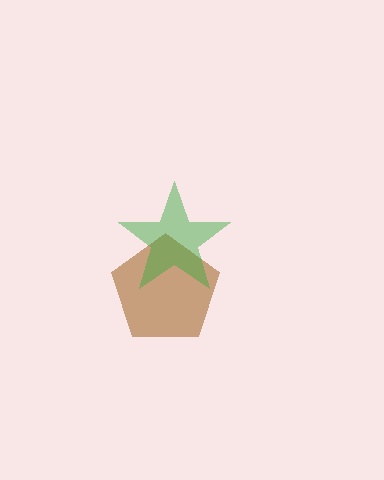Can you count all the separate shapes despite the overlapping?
Yes, there are 2 separate shapes.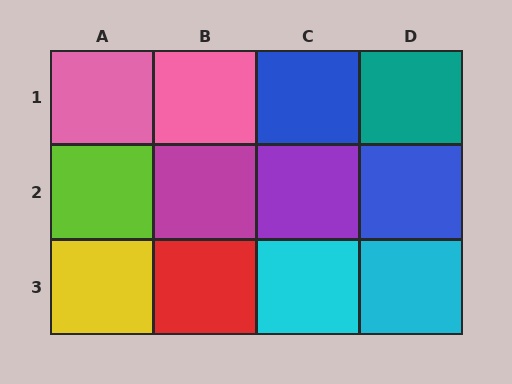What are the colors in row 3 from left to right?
Yellow, red, cyan, cyan.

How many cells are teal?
1 cell is teal.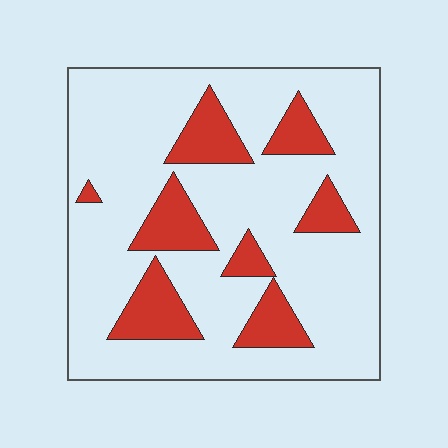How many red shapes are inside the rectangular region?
8.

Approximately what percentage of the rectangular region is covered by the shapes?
Approximately 20%.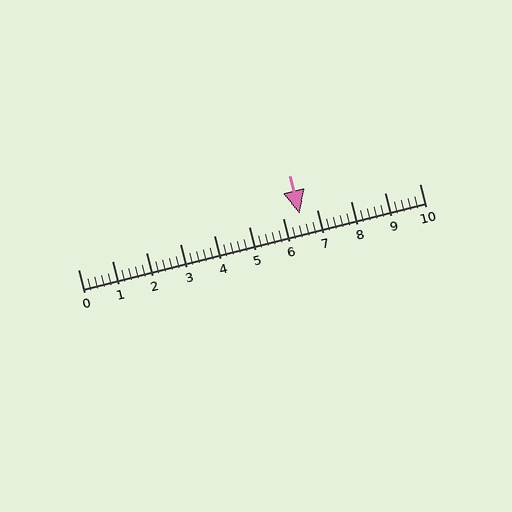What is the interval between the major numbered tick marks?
The major tick marks are spaced 1 units apart.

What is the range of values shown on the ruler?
The ruler shows values from 0 to 10.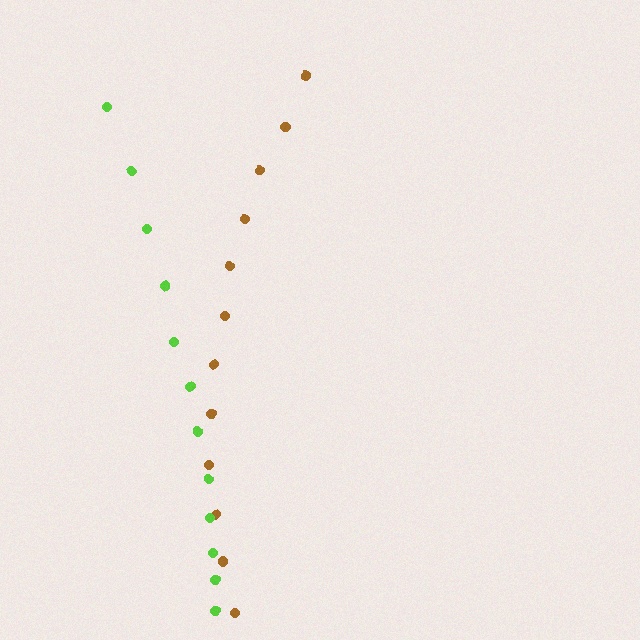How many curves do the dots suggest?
There are 2 distinct paths.